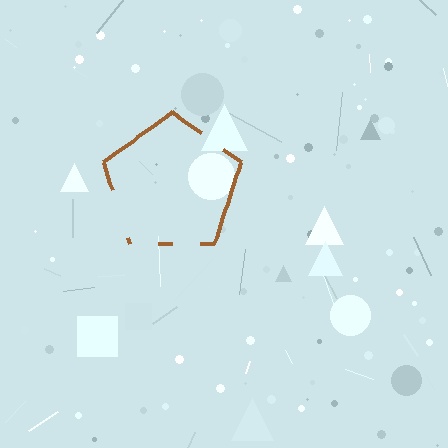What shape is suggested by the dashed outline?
The dashed outline suggests a pentagon.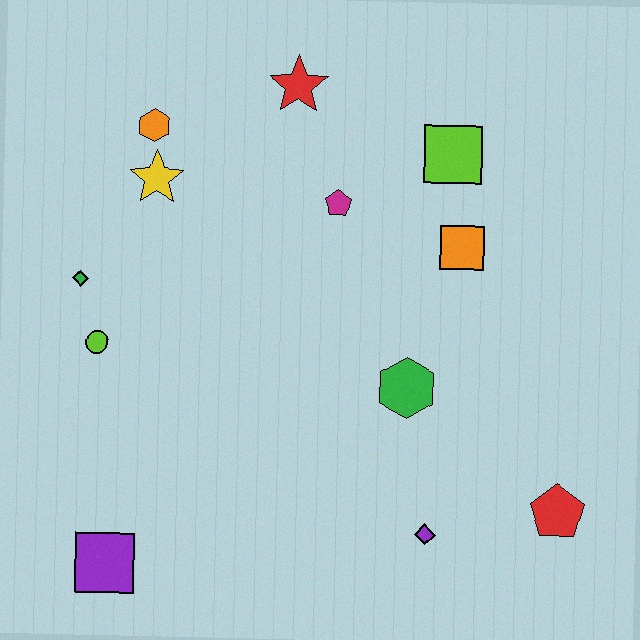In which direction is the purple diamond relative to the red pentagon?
The purple diamond is to the left of the red pentagon.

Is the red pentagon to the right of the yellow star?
Yes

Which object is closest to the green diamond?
The lime circle is closest to the green diamond.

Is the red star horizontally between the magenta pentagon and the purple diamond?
No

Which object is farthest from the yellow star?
The red pentagon is farthest from the yellow star.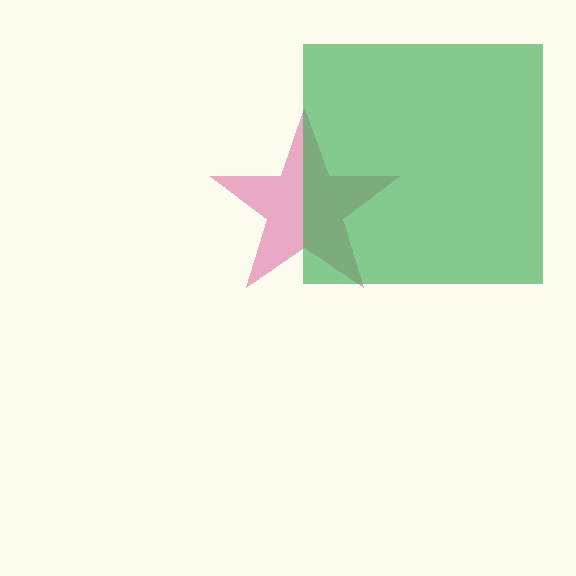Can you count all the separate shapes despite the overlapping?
Yes, there are 2 separate shapes.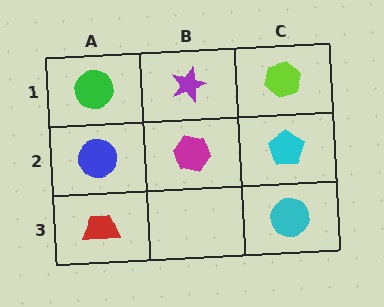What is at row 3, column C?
A cyan circle.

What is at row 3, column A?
A red trapezoid.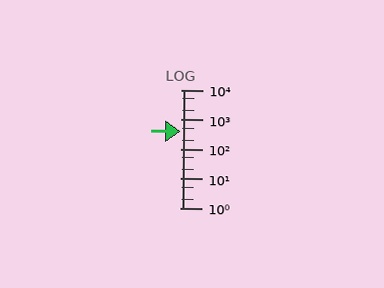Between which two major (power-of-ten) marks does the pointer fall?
The pointer is between 100 and 1000.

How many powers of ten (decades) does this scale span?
The scale spans 4 decades, from 1 to 10000.